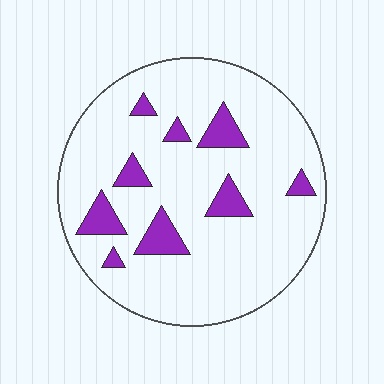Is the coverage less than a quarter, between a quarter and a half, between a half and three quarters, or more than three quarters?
Less than a quarter.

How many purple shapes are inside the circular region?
9.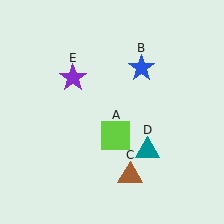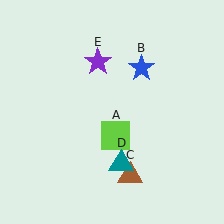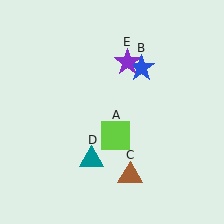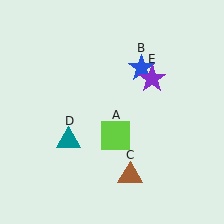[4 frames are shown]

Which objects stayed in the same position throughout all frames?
Lime square (object A) and blue star (object B) and brown triangle (object C) remained stationary.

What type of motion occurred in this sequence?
The teal triangle (object D), purple star (object E) rotated clockwise around the center of the scene.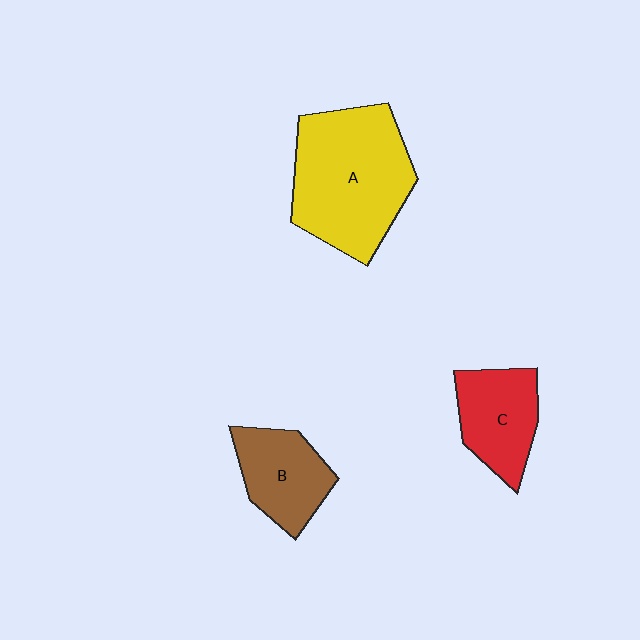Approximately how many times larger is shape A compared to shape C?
Approximately 1.9 times.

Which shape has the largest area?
Shape A (yellow).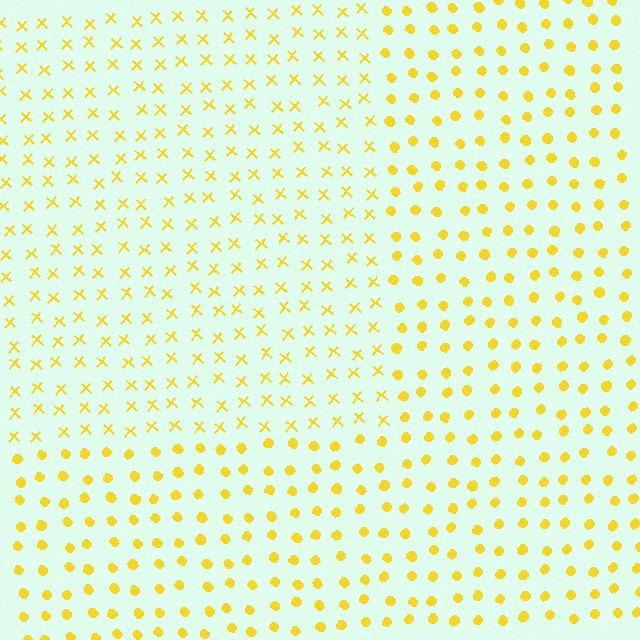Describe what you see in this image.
The image is filled with small yellow elements arranged in a uniform grid. A rectangle-shaped region contains X marks, while the surrounding area contains circles. The boundary is defined purely by the change in element shape.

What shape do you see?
I see a rectangle.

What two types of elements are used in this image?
The image uses X marks inside the rectangle region and circles outside it.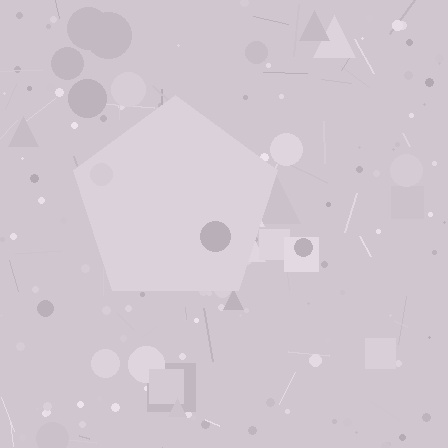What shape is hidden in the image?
A pentagon is hidden in the image.